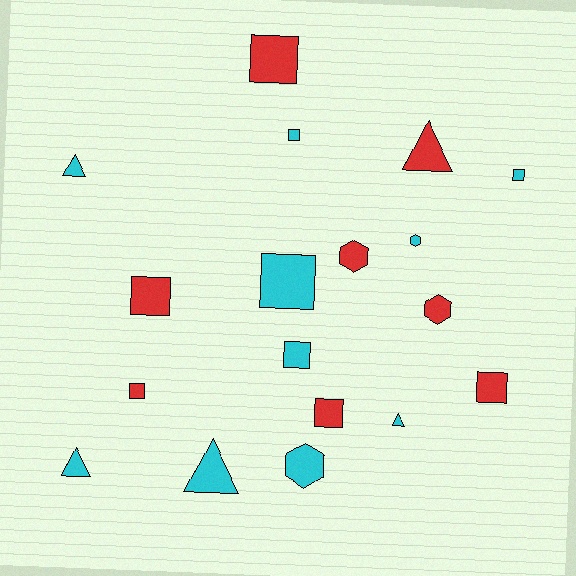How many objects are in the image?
There are 18 objects.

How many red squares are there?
There are 5 red squares.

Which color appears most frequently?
Cyan, with 10 objects.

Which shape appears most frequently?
Square, with 9 objects.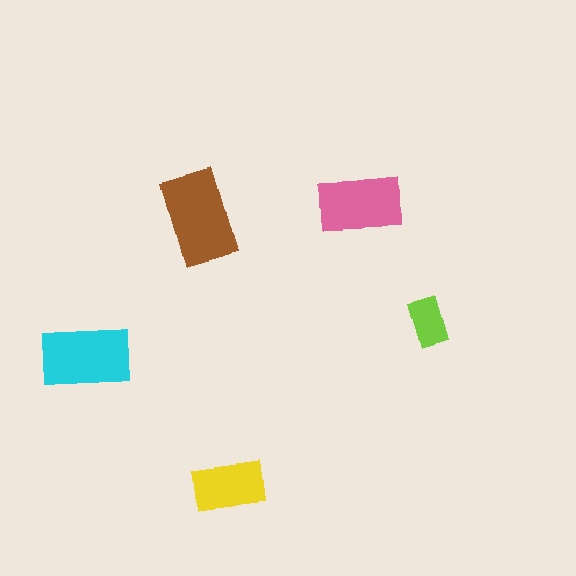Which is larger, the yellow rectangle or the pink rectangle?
The pink one.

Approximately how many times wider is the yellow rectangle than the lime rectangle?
About 1.5 times wider.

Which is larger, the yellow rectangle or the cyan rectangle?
The cyan one.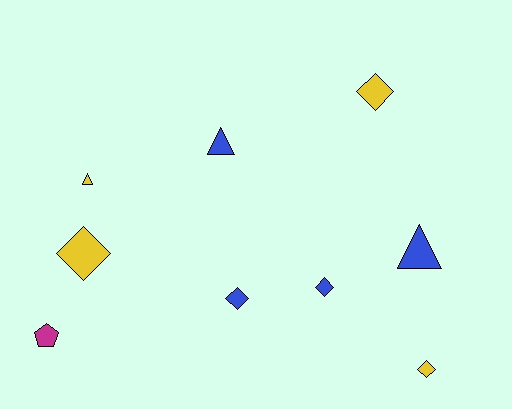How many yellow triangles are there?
There is 1 yellow triangle.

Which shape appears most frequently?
Diamond, with 5 objects.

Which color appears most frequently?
Blue, with 4 objects.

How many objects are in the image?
There are 9 objects.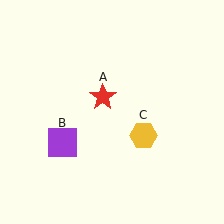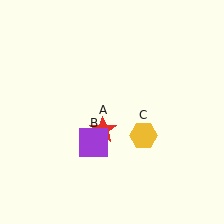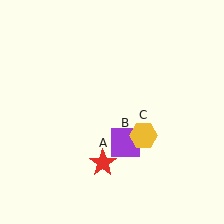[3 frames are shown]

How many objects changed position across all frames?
2 objects changed position: red star (object A), purple square (object B).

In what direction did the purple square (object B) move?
The purple square (object B) moved right.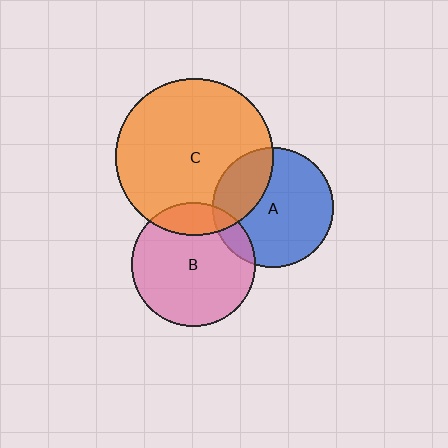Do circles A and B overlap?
Yes.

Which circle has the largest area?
Circle C (orange).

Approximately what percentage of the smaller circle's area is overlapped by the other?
Approximately 10%.